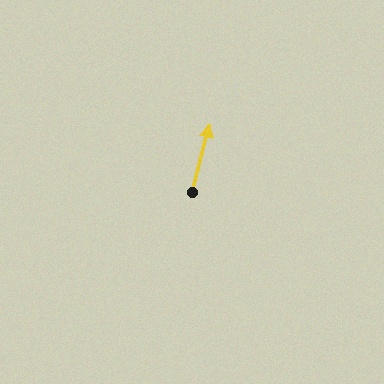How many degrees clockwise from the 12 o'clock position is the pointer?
Approximately 15 degrees.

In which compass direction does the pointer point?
North.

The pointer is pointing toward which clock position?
Roughly 12 o'clock.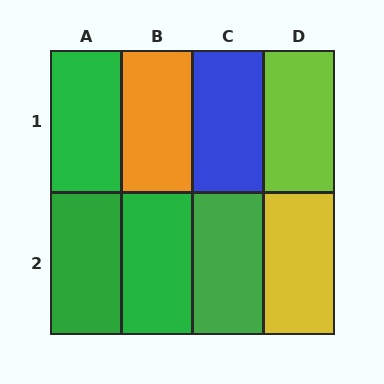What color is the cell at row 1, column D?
Lime.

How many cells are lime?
1 cell is lime.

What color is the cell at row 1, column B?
Orange.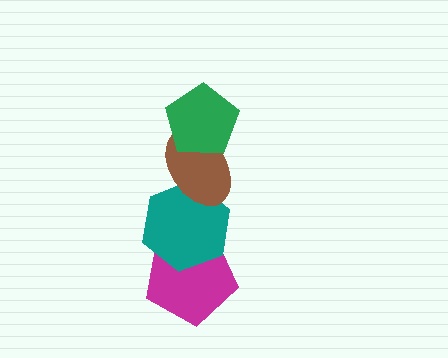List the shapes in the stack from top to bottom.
From top to bottom: the green pentagon, the brown ellipse, the teal hexagon, the magenta pentagon.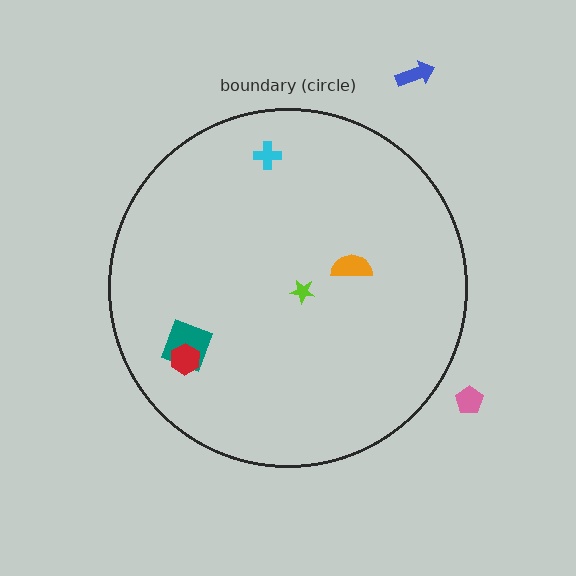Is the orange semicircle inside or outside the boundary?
Inside.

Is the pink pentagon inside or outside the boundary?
Outside.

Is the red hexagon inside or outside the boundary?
Inside.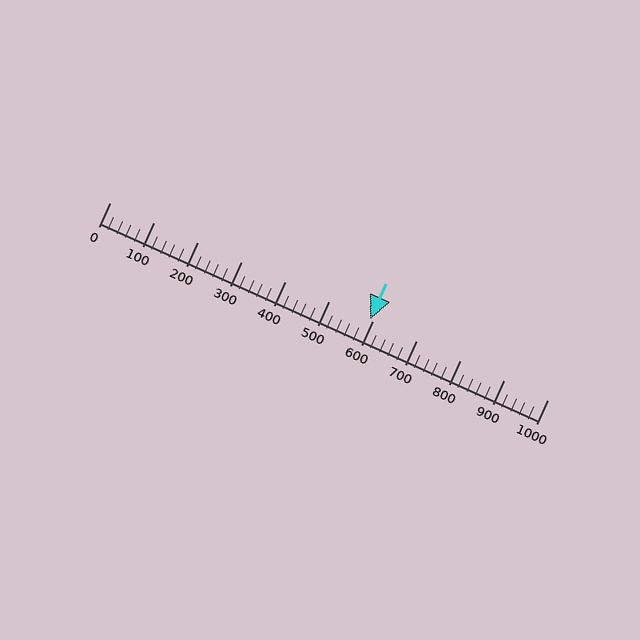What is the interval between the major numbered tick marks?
The major tick marks are spaced 100 units apart.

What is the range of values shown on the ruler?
The ruler shows values from 0 to 1000.